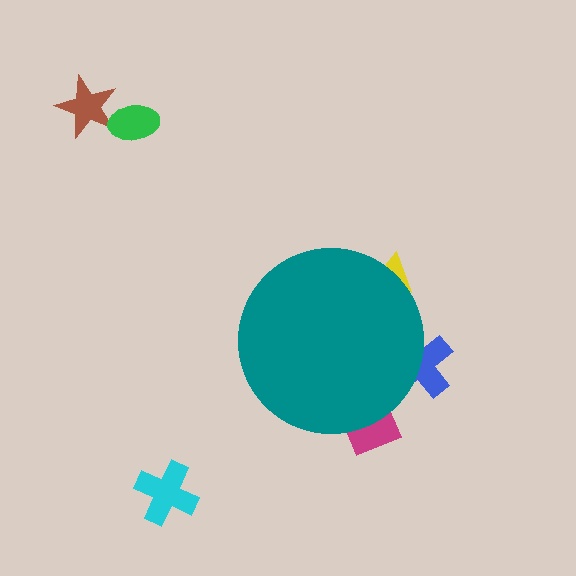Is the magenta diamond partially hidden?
Yes, the magenta diamond is partially hidden behind the teal circle.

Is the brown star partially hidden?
No, the brown star is fully visible.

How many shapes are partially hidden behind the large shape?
3 shapes are partially hidden.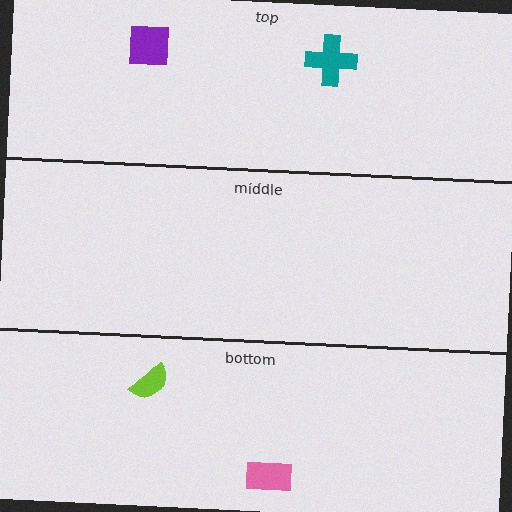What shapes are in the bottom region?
The lime semicircle, the pink rectangle.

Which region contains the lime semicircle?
The bottom region.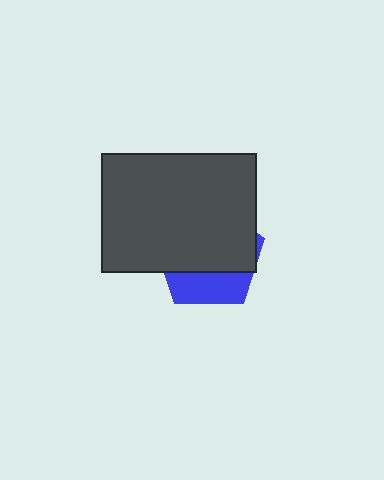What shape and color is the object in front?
The object in front is a dark gray rectangle.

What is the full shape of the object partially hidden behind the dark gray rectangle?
The partially hidden object is a blue pentagon.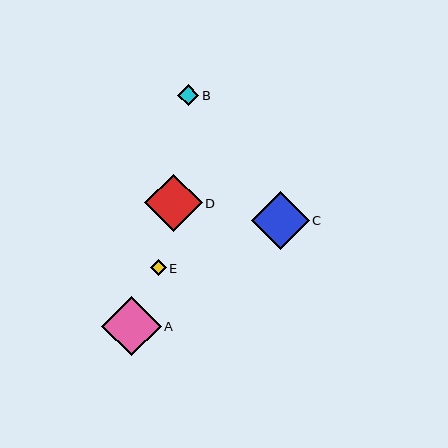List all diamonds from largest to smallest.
From largest to smallest: A, C, D, B, E.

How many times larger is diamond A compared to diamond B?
Diamond A is approximately 2.8 times the size of diamond B.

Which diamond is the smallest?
Diamond E is the smallest with a size of approximately 16 pixels.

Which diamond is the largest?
Diamond A is the largest with a size of approximately 60 pixels.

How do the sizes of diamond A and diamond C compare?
Diamond A and diamond C are approximately the same size.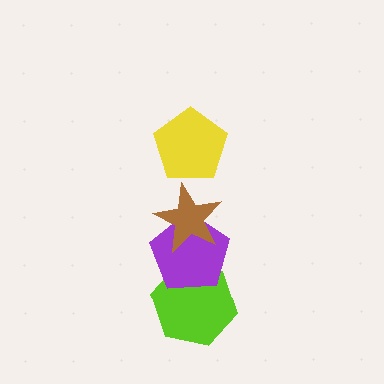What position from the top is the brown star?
The brown star is 2nd from the top.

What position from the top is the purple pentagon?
The purple pentagon is 3rd from the top.